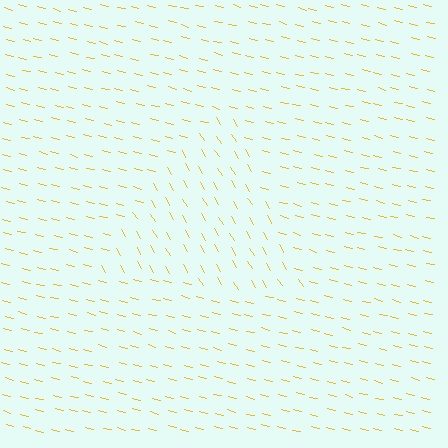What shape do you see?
I see a triangle.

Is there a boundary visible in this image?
Yes, there is a texture boundary formed by a change in line orientation.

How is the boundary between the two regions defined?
The boundary is defined purely by a change in line orientation (approximately 45 degrees difference). All lines are the same color and thickness.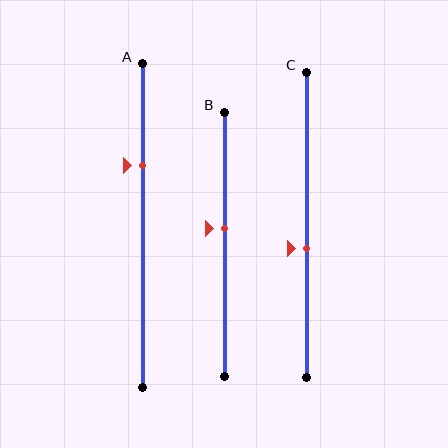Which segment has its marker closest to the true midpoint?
Segment B has its marker closest to the true midpoint.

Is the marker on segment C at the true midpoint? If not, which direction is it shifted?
No, the marker on segment C is shifted downward by about 8% of the segment length.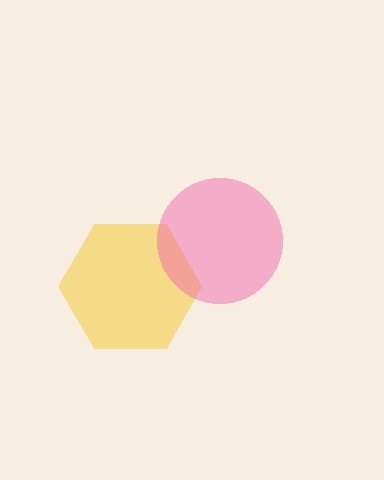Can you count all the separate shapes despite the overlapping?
Yes, there are 2 separate shapes.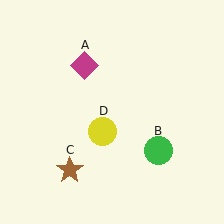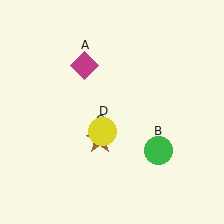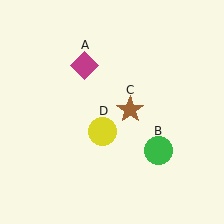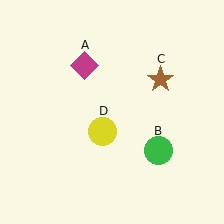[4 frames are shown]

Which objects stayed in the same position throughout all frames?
Magenta diamond (object A) and green circle (object B) and yellow circle (object D) remained stationary.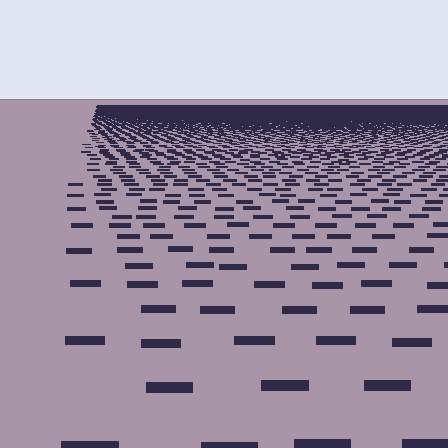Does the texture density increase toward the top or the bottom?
Density increases toward the top.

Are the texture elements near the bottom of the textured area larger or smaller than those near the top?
Larger. Near the bottom, elements are closer to the viewer and appear at a bigger on-screen size.